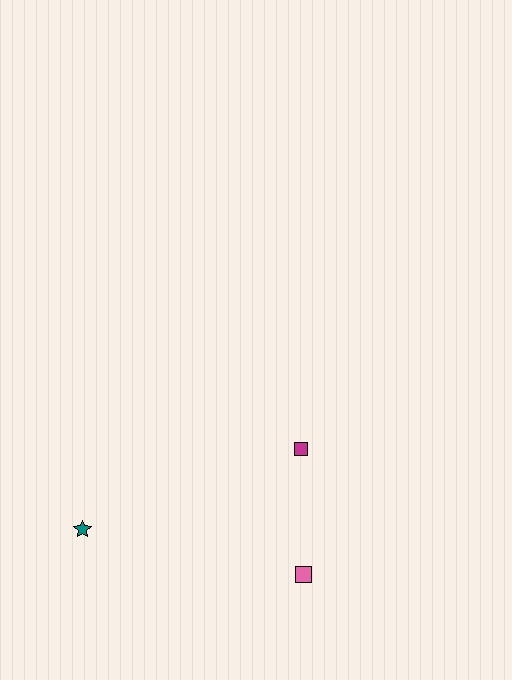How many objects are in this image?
There are 3 objects.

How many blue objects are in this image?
There are no blue objects.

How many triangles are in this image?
There are no triangles.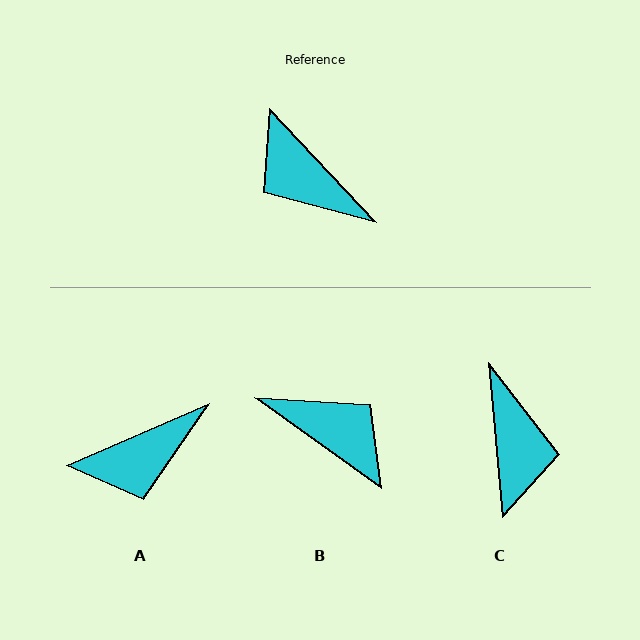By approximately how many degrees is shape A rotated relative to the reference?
Approximately 70 degrees counter-clockwise.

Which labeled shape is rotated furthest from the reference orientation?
B, about 169 degrees away.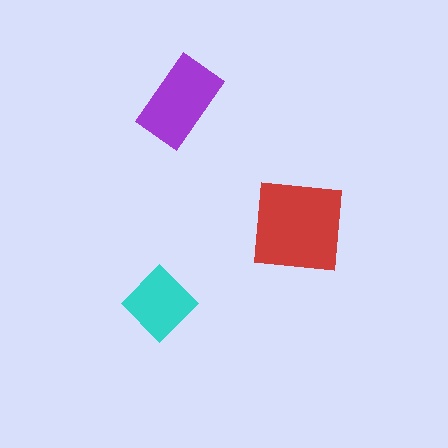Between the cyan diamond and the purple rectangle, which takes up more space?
The purple rectangle.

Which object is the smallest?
The cyan diamond.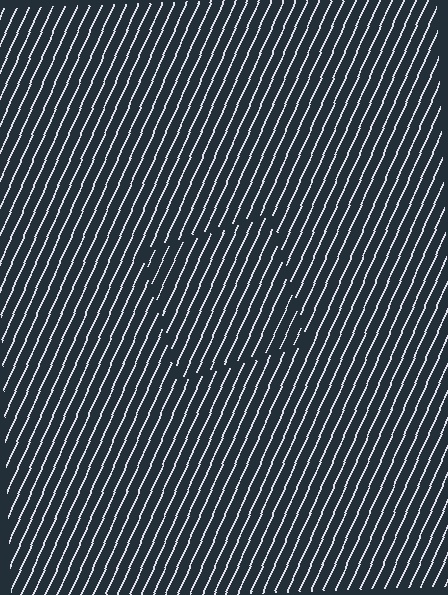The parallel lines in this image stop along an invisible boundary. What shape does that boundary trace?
An illusory square. The interior of the shape contains the same grating, shifted by half a period — the contour is defined by the phase discontinuity where line-ends from the inner and outer gratings abut.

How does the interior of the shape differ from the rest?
The interior of the shape contains the same grating, shifted by half a period — the contour is defined by the phase discontinuity where line-ends from the inner and outer gratings abut.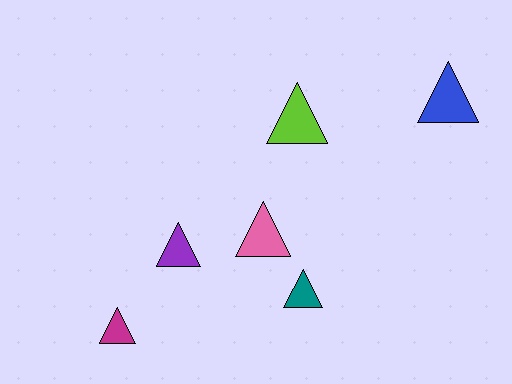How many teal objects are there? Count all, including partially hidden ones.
There is 1 teal object.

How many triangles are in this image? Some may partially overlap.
There are 6 triangles.